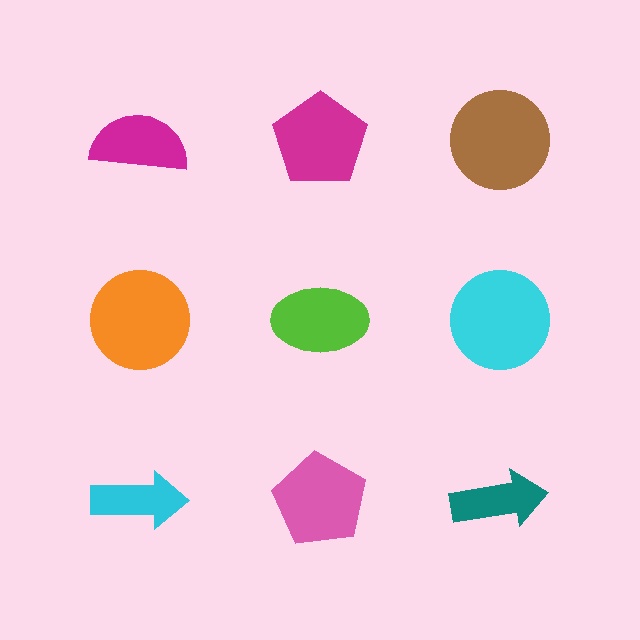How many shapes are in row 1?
3 shapes.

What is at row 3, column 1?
A cyan arrow.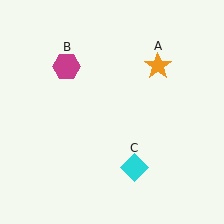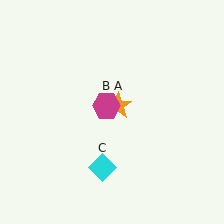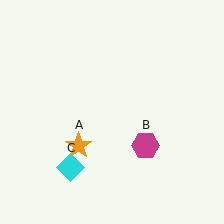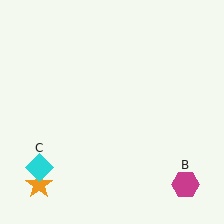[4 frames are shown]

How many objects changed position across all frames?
3 objects changed position: orange star (object A), magenta hexagon (object B), cyan diamond (object C).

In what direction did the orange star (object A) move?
The orange star (object A) moved down and to the left.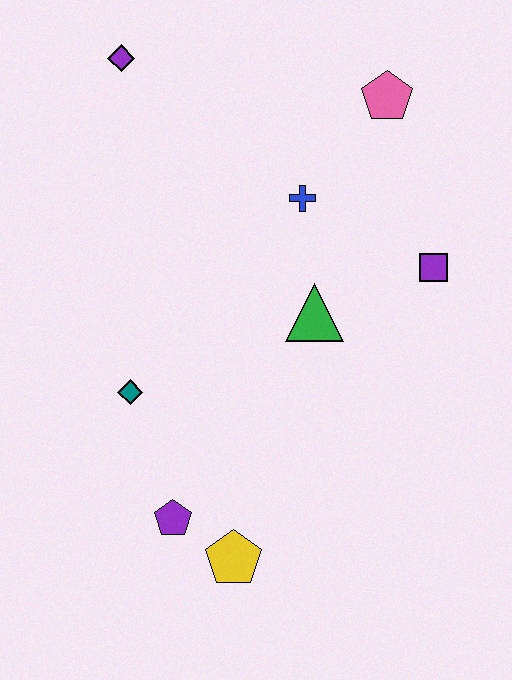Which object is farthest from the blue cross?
The yellow pentagon is farthest from the blue cross.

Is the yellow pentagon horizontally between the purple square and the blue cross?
No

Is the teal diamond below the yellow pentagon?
No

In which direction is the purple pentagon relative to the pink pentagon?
The purple pentagon is below the pink pentagon.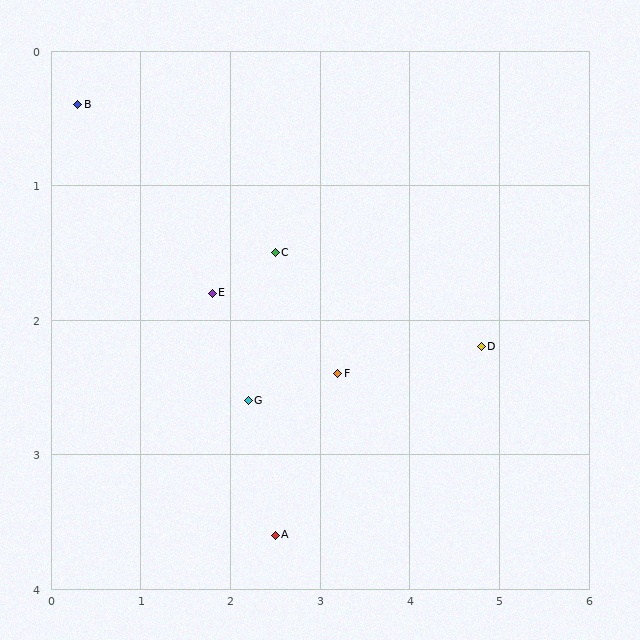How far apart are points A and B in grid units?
Points A and B are about 3.9 grid units apart.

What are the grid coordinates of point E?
Point E is at approximately (1.8, 1.8).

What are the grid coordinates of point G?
Point G is at approximately (2.2, 2.6).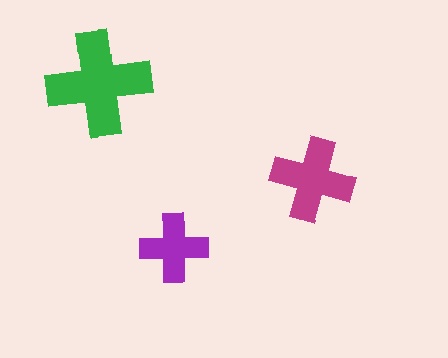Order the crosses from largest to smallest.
the green one, the magenta one, the purple one.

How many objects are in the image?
There are 3 objects in the image.